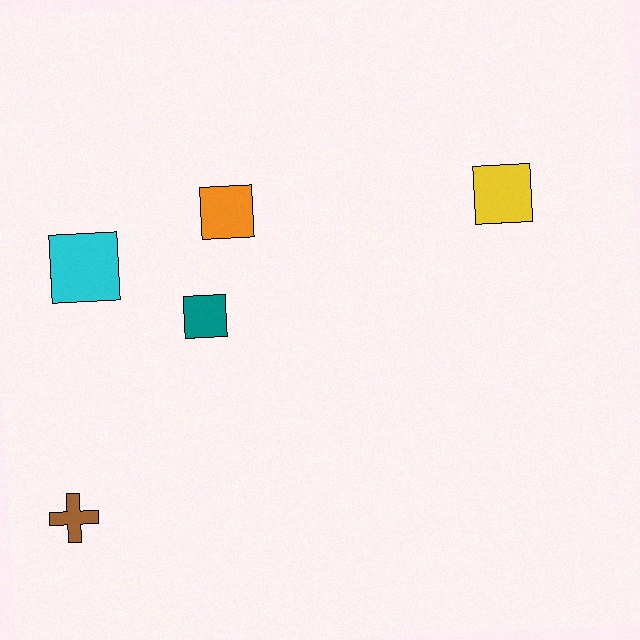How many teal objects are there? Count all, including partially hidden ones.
There is 1 teal object.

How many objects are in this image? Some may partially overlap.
There are 5 objects.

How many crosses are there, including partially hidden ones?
There is 1 cross.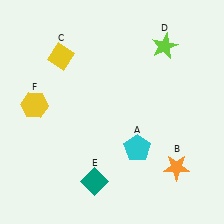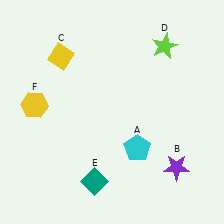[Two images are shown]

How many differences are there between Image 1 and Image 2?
There is 1 difference between the two images.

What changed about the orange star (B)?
In Image 1, B is orange. In Image 2, it changed to purple.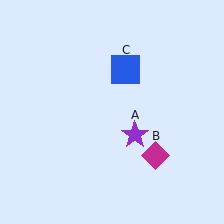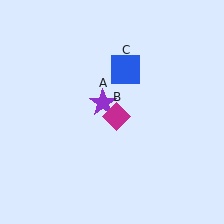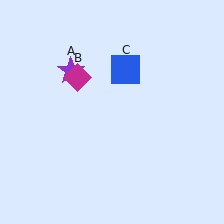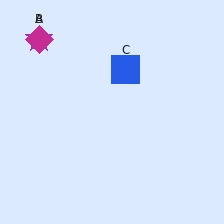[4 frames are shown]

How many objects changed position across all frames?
2 objects changed position: purple star (object A), magenta diamond (object B).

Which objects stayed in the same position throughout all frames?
Blue square (object C) remained stationary.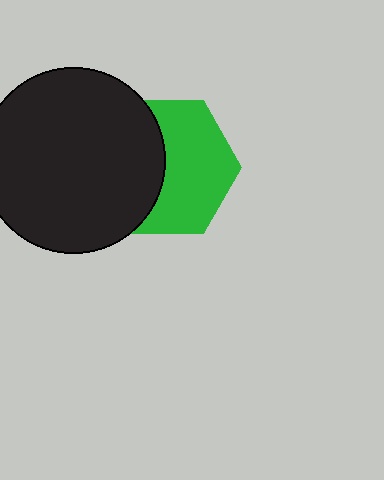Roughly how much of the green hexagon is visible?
About half of it is visible (roughly 57%).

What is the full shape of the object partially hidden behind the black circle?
The partially hidden object is a green hexagon.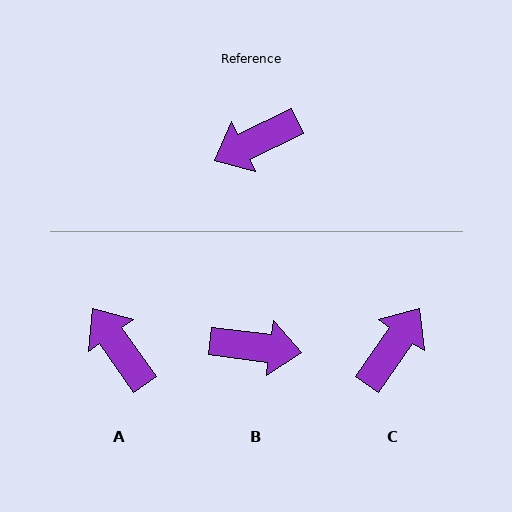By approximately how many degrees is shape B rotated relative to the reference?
Approximately 147 degrees counter-clockwise.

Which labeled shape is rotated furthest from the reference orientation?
C, about 150 degrees away.